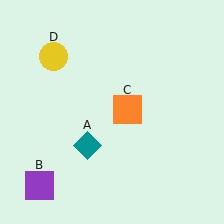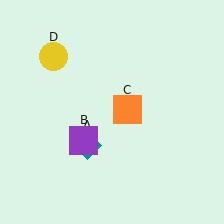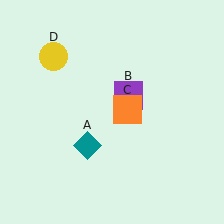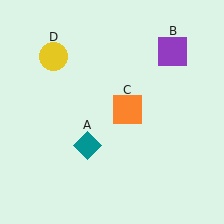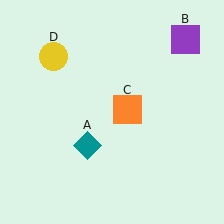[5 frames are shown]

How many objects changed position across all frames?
1 object changed position: purple square (object B).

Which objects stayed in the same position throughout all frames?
Teal diamond (object A) and orange square (object C) and yellow circle (object D) remained stationary.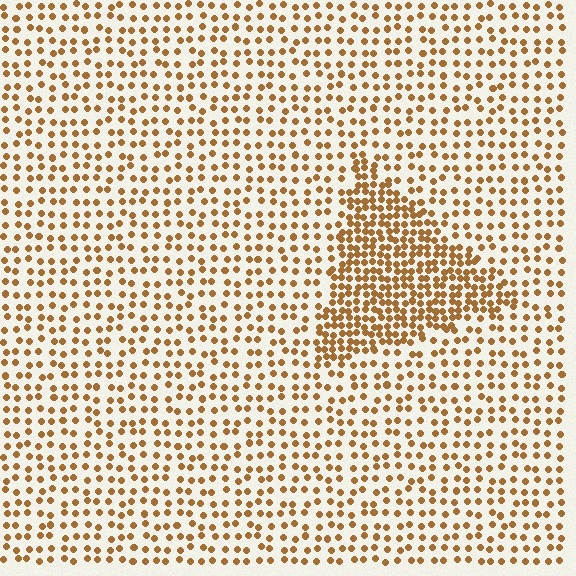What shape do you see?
I see a triangle.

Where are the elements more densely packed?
The elements are more densely packed inside the triangle boundary.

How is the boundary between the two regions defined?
The boundary is defined by a change in element density (approximately 2.2x ratio). All elements are the same color, size, and shape.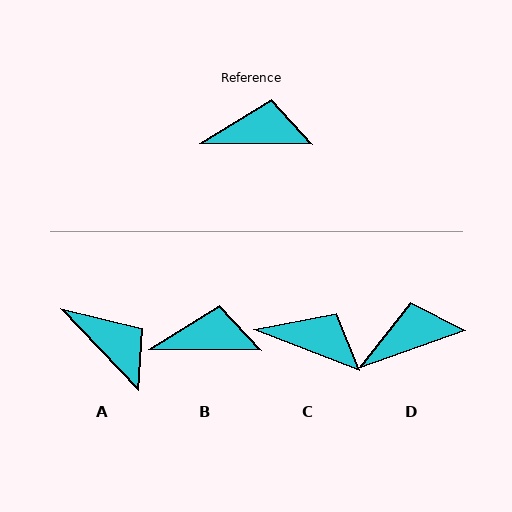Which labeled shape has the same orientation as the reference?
B.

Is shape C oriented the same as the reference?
No, it is off by about 21 degrees.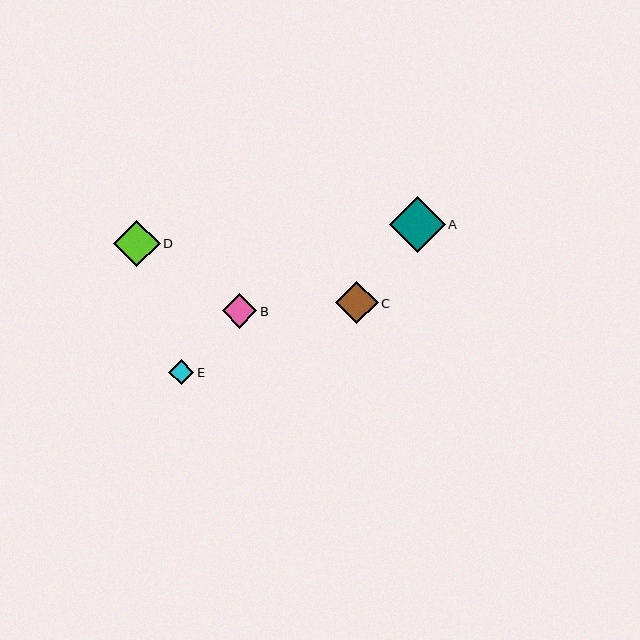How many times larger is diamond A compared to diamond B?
Diamond A is approximately 1.6 times the size of diamond B.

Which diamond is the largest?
Diamond A is the largest with a size of approximately 56 pixels.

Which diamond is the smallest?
Diamond E is the smallest with a size of approximately 25 pixels.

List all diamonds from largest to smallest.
From largest to smallest: A, D, C, B, E.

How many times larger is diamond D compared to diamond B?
Diamond D is approximately 1.3 times the size of diamond B.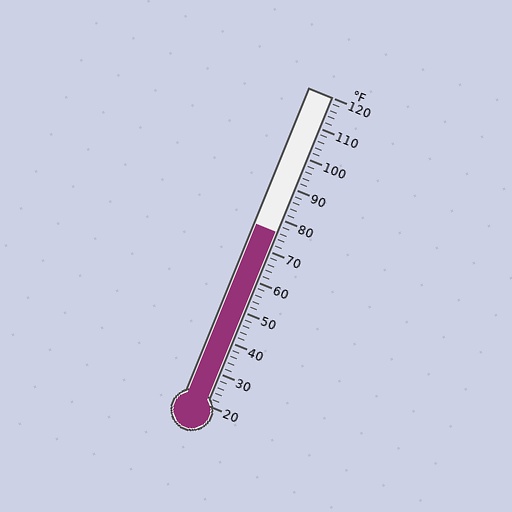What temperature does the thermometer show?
The thermometer shows approximately 76°F.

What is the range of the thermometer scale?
The thermometer scale ranges from 20°F to 120°F.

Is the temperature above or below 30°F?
The temperature is above 30°F.